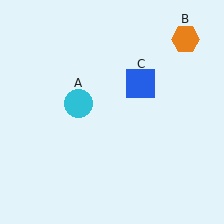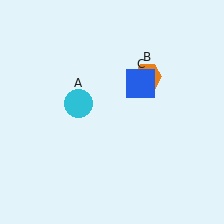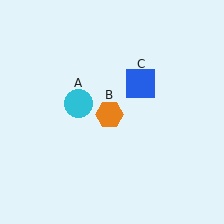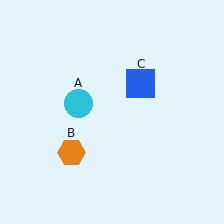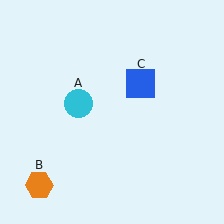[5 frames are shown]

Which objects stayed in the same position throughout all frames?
Cyan circle (object A) and blue square (object C) remained stationary.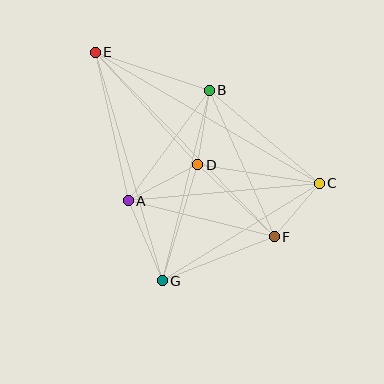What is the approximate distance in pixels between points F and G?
The distance between F and G is approximately 120 pixels.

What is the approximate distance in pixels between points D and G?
The distance between D and G is approximately 121 pixels.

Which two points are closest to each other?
Points C and F are closest to each other.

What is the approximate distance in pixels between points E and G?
The distance between E and G is approximately 238 pixels.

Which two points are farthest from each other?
Points C and E are farthest from each other.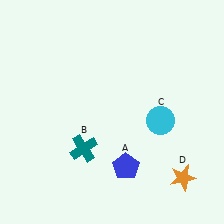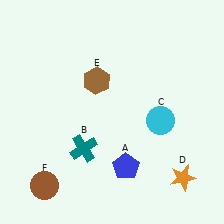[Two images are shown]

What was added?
A brown hexagon (E), a brown circle (F) were added in Image 2.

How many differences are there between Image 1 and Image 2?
There are 2 differences between the two images.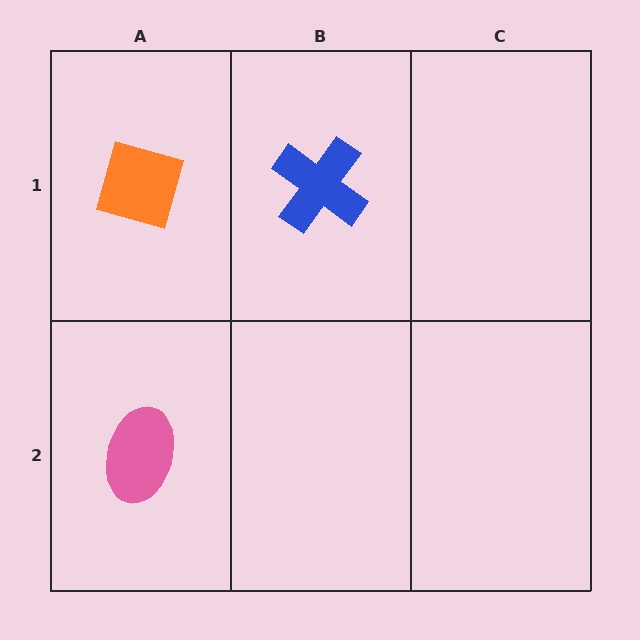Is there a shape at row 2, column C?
No, that cell is empty.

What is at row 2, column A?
A pink ellipse.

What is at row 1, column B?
A blue cross.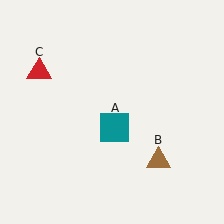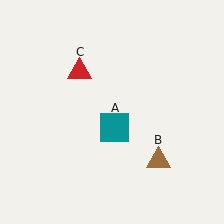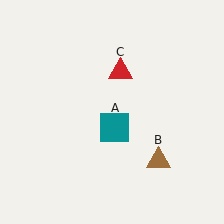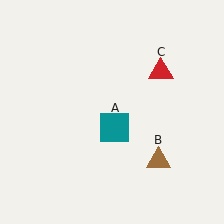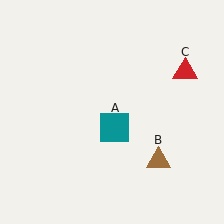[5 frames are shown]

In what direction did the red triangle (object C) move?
The red triangle (object C) moved right.